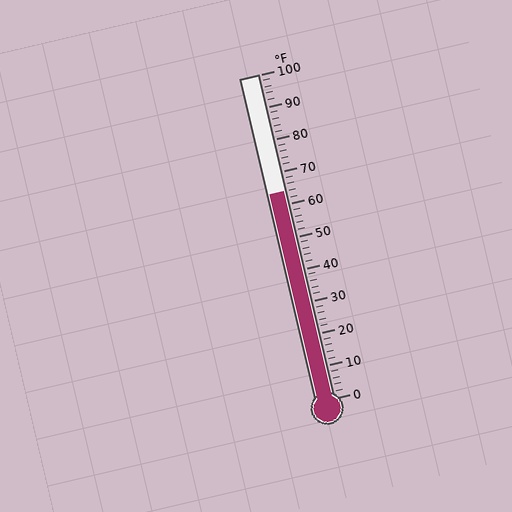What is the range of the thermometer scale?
The thermometer scale ranges from 0°F to 100°F.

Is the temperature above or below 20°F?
The temperature is above 20°F.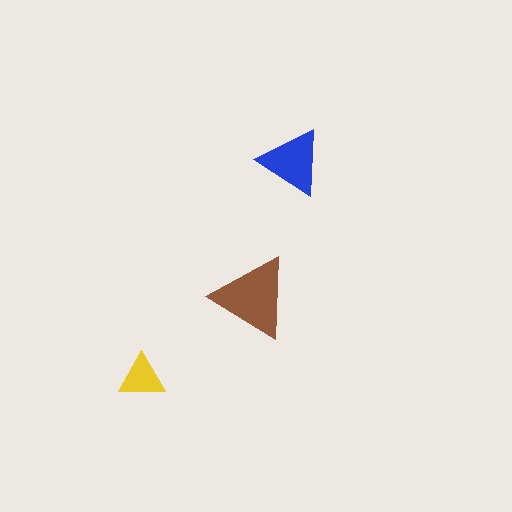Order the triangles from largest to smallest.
the brown one, the blue one, the yellow one.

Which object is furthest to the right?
The blue triangle is rightmost.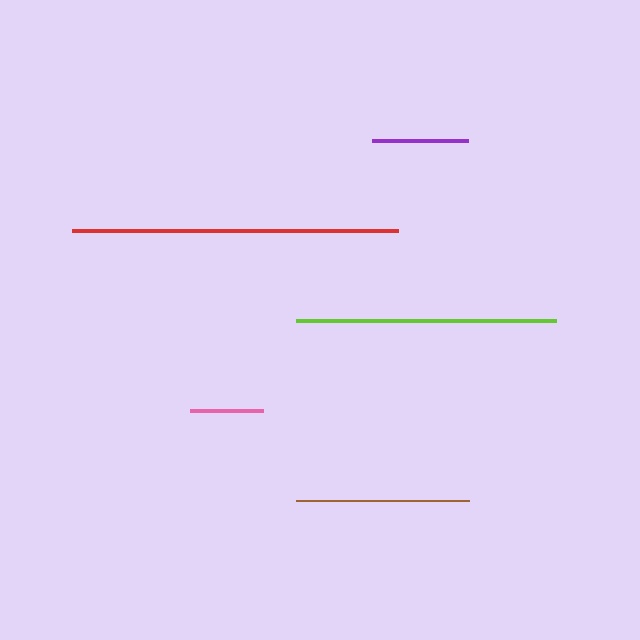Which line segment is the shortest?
The pink line is the shortest at approximately 73 pixels.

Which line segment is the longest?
The red line is the longest at approximately 327 pixels.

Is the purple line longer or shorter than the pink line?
The purple line is longer than the pink line.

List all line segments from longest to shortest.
From longest to shortest: red, lime, brown, purple, pink.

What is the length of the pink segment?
The pink segment is approximately 73 pixels long.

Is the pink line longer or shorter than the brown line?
The brown line is longer than the pink line.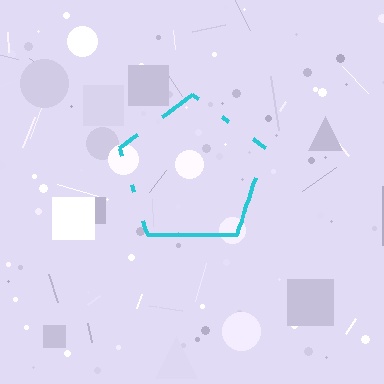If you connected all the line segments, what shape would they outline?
They would outline a pentagon.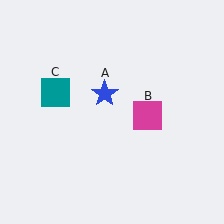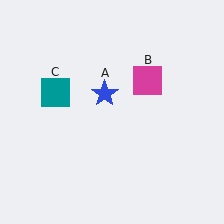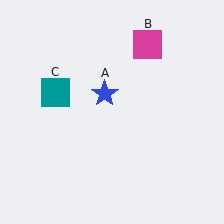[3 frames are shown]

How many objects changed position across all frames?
1 object changed position: magenta square (object B).